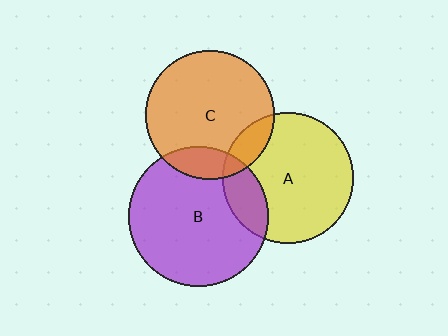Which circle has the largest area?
Circle B (purple).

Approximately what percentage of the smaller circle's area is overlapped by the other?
Approximately 15%.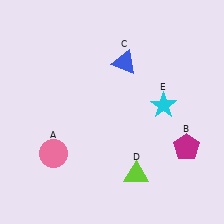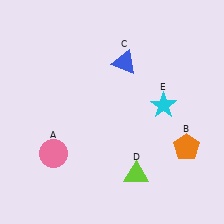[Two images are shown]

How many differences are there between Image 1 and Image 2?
There is 1 difference between the two images.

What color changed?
The pentagon (B) changed from magenta in Image 1 to orange in Image 2.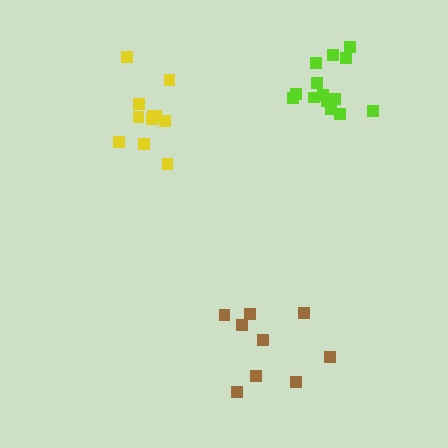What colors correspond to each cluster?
The clusters are colored: brown, yellow, lime.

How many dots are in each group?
Group 1: 9 dots, Group 2: 11 dots, Group 3: 14 dots (34 total).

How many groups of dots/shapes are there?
There are 3 groups.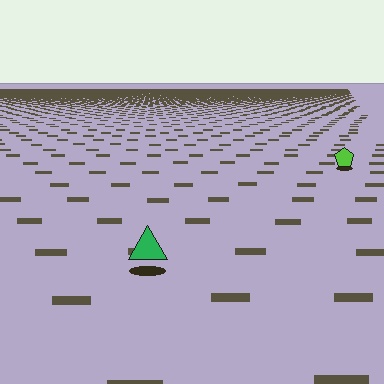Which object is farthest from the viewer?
The lime pentagon is farthest from the viewer. It appears smaller and the ground texture around it is denser.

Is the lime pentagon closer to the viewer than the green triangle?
No. The green triangle is closer — you can tell from the texture gradient: the ground texture is coarser near it.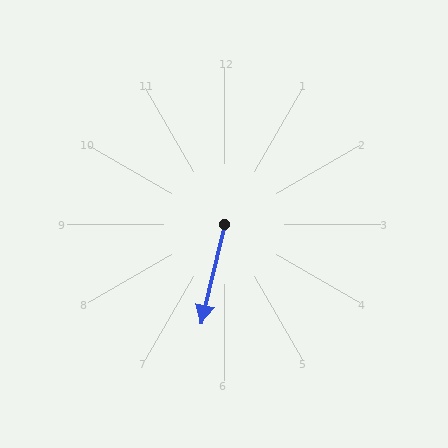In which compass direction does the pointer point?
South.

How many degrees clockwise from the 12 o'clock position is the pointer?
Approximately 193 degrees.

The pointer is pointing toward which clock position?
Roughly 6 o'clock.